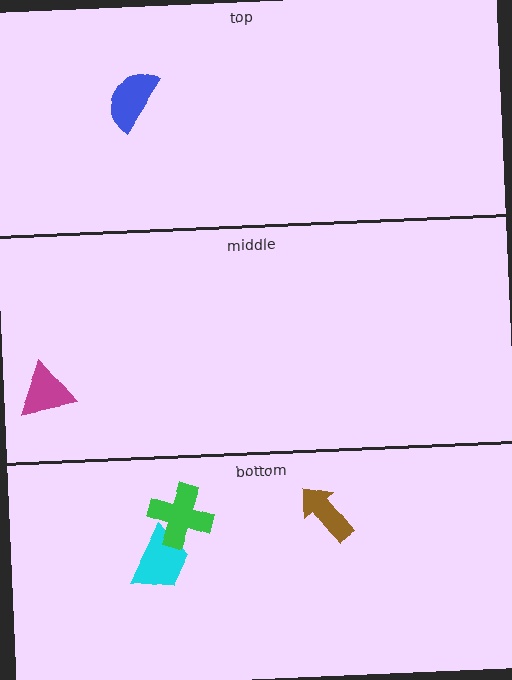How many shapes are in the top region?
1.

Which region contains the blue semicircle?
The top region.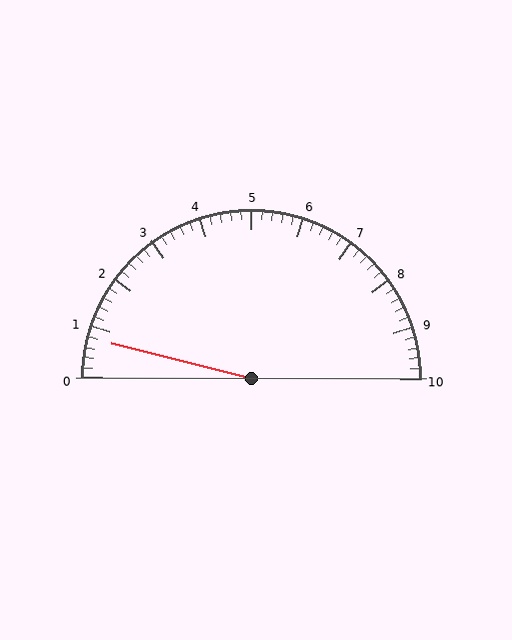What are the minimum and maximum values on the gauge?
The gauge ranges from 0 to 10.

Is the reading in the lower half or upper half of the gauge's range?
The reading is in the lower half of the range (0 to 10).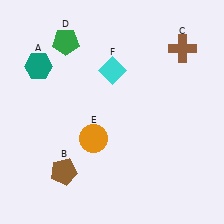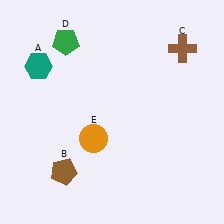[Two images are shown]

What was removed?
The cyan diamond (F) was removed in Image 2.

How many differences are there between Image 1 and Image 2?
There is 1 difference between the two images.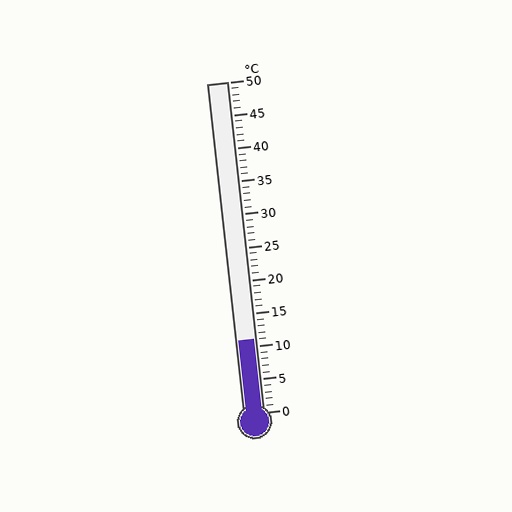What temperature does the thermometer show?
The thermometer shows approximately 11°C.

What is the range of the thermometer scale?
The thermometer scale ranges from 0°C to 50°C.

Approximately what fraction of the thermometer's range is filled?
The thermometer is filled to approximately 20% of its range.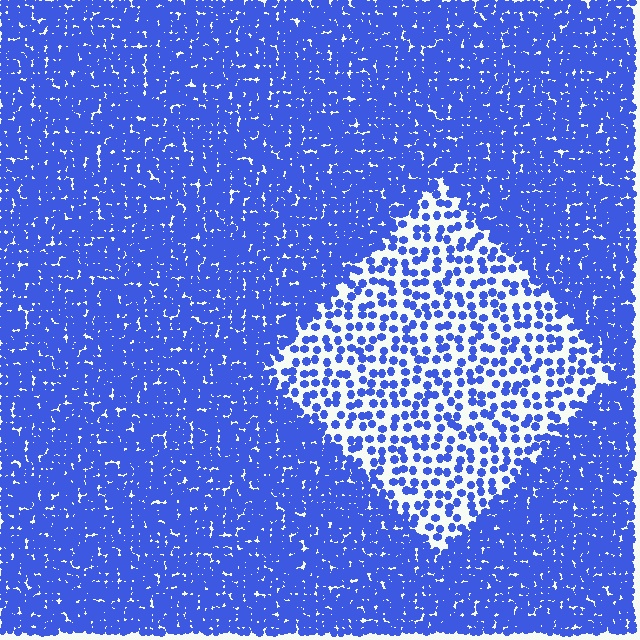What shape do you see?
I see a diamond.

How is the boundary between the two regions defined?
The boundary is defined by a change in element density (approximately 2.8x ratio). All elements are the same color, size, and shape.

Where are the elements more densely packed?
The elements are more densely packed outside the diamond boundary.